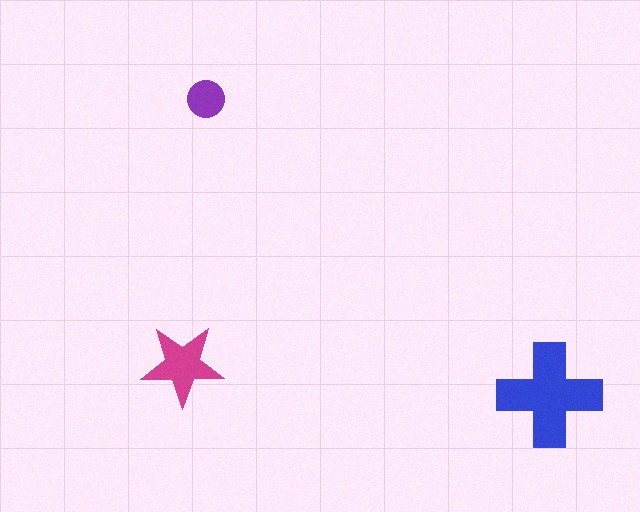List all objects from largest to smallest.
The blue cross, the magenta star, the purple circle.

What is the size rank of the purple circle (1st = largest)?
3rd.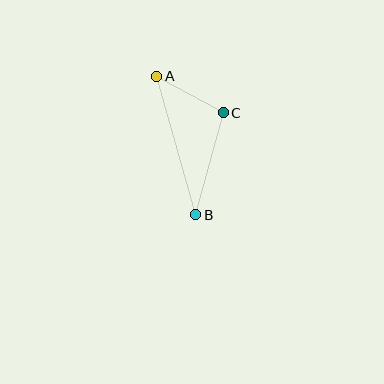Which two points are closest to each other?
Points A and C are closest to each other.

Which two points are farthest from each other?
Points A and B are farthest from each other.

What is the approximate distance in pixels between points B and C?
The distance between B and C is approximately 106 pixels.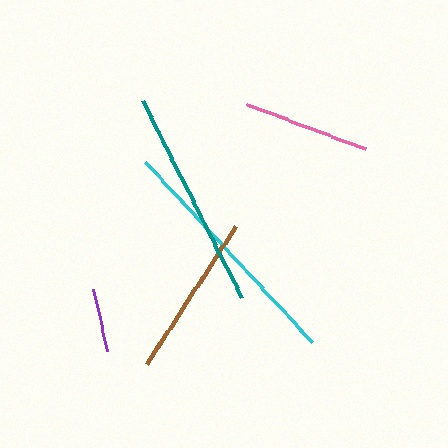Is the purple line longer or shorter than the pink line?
The pink line is longer than the purple line.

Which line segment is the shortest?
The purple line is the shortest at approximately 63 pixels.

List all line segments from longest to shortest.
From longest to shortest: cyan, teal, brown, pink, purple.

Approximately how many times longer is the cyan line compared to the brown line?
The cyan line is approximately 1.5 times the length of the brown line.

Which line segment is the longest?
The cyan line is the longest at approximately 246 pixels.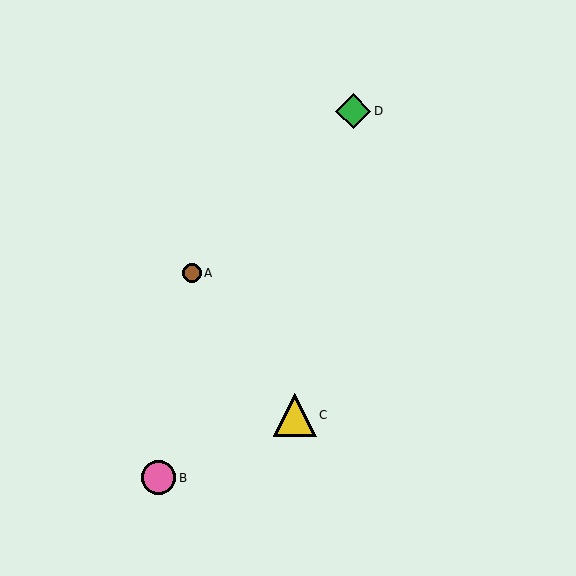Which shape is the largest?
The yellow triangle (labeled C) is the largest.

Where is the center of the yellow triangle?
The center of the yellow triangle is at (295, 415).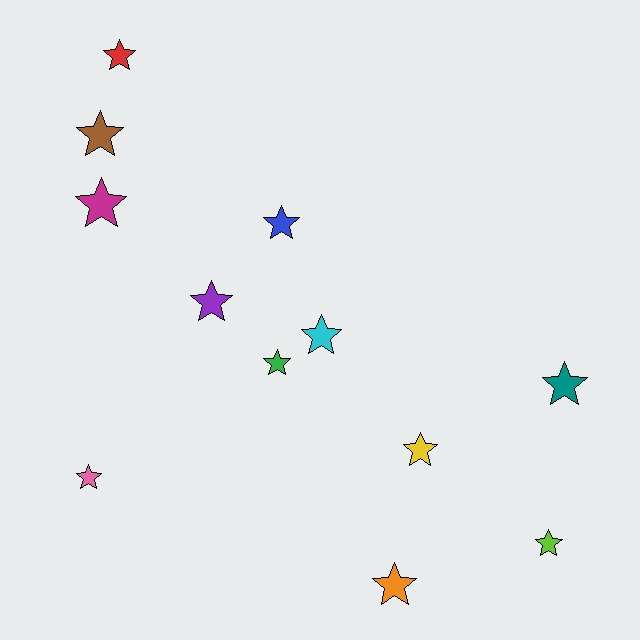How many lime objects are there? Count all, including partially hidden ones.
There is 1 lime object.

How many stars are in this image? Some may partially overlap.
There are 12 stars.